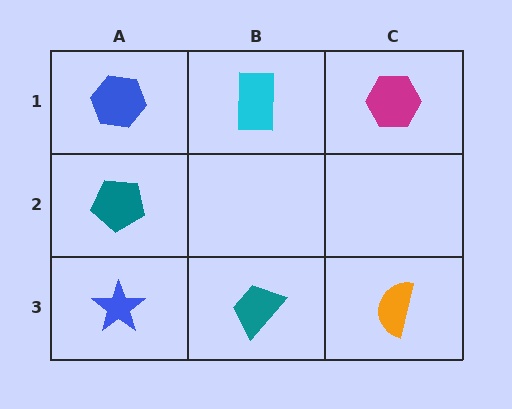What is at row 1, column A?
A blue hexagon.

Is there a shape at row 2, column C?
No, that cell is empty.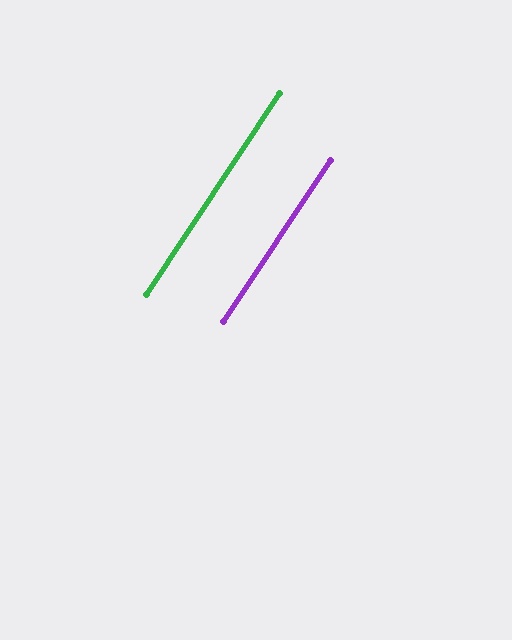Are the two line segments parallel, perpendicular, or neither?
Parallel — their directions differ by only 0.4°.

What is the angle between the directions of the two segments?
Approximately 0 degrees.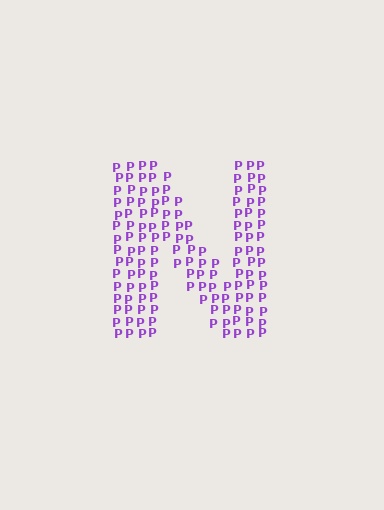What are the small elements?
The small elements are letter P's.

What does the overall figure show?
The overall figure shows the letter N.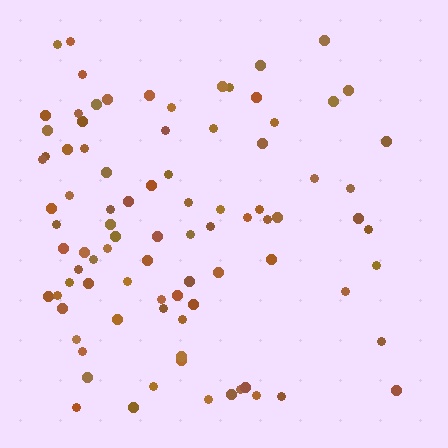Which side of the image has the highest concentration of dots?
The left.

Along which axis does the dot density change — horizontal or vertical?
Horizontal.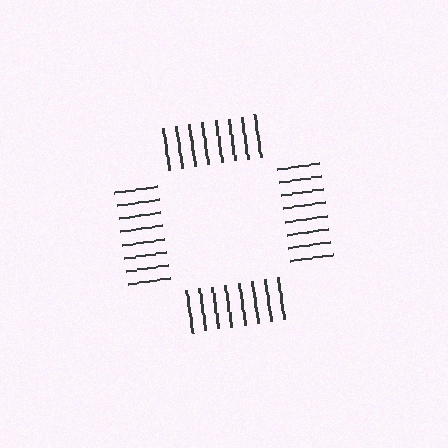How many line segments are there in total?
32 — 8 along each of the 4 edges.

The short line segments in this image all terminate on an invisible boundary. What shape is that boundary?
An illusory square — the line segments terminate on its edges but no continuous stroke is drawn.